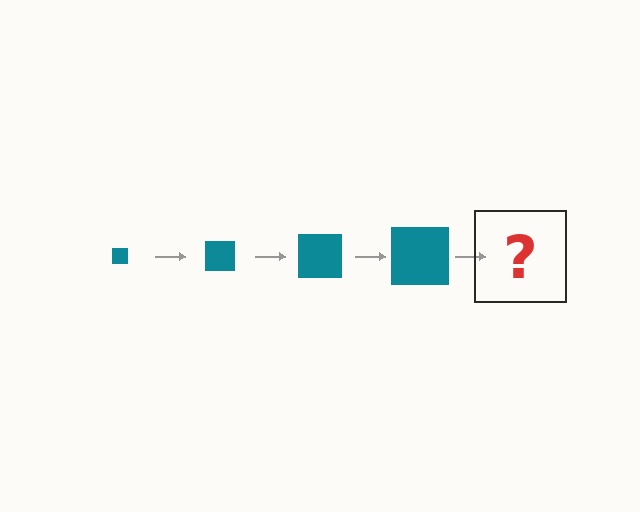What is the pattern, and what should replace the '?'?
The pattern is that the square gets progressively larger each step. The '?' should be a teal square, larger than the previous one.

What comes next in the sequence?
The next element should be a teal square, larger than the previous one.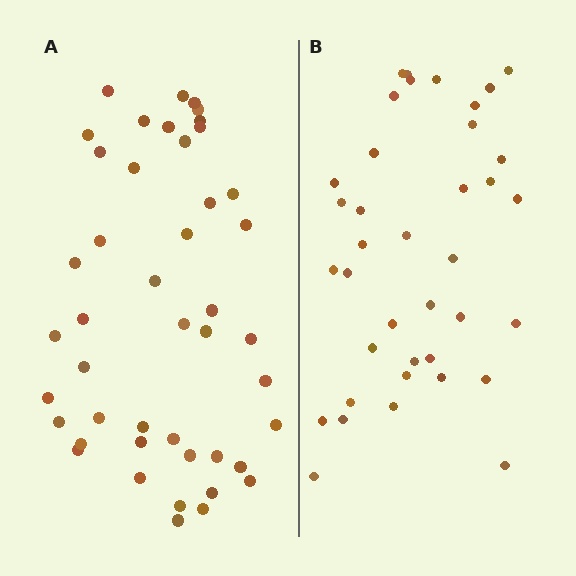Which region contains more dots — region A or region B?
Region A (the left region) has more dots.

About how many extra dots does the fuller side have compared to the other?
Region A has roughly 8 or so more dots than region B.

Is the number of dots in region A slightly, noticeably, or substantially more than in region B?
Region A has only slightly more — the two regions are fairly close. The ratio is roughly 1.2 to 1.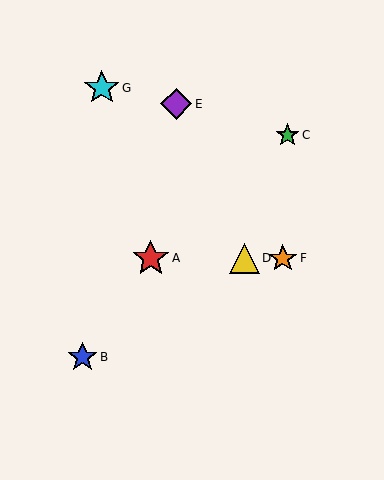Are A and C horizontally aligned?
No, A is at y≈258 and C is at y≈135.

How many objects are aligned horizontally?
3 objects (A, D, F) are aligned horizontally.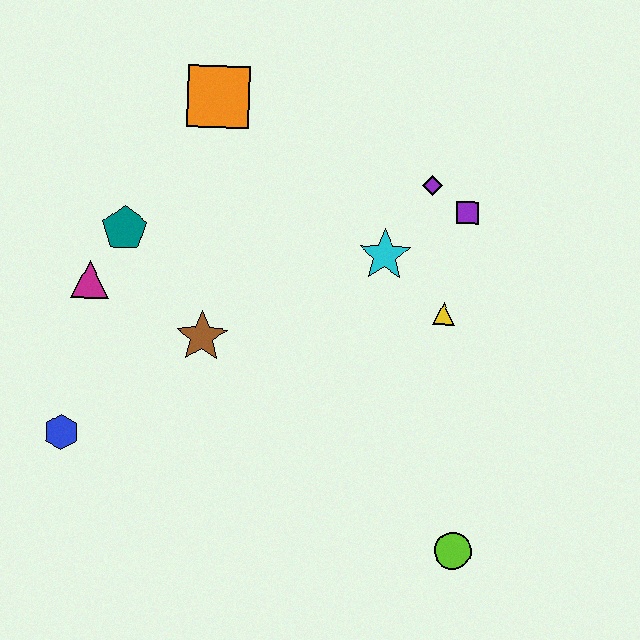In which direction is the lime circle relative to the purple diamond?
The lime circle is below the purple diamond.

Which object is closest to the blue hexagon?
The magenta triangle is closest to the blue hexagon.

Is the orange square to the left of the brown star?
No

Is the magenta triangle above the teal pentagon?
No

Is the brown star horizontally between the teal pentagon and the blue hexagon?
No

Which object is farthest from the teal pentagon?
The lime circle is farthest from the teal pentagon.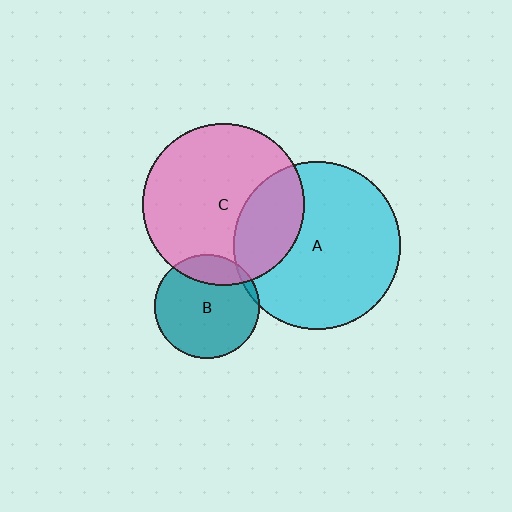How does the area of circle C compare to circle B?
Approximately 2.4 times.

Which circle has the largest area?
Circle A (cyan).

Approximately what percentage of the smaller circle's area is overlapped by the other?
Approximately 5%.